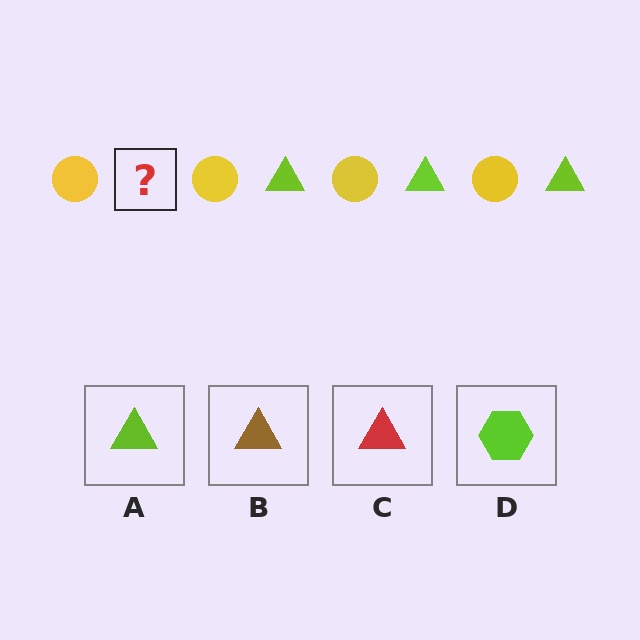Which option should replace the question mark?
Option A.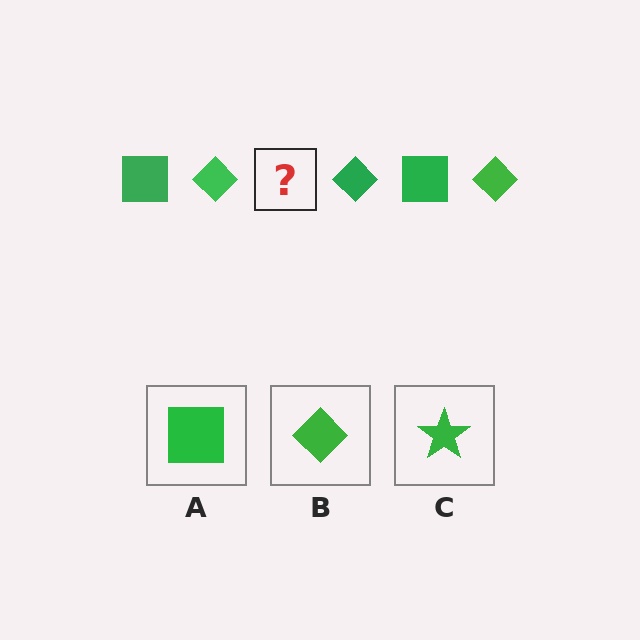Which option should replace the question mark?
Option A.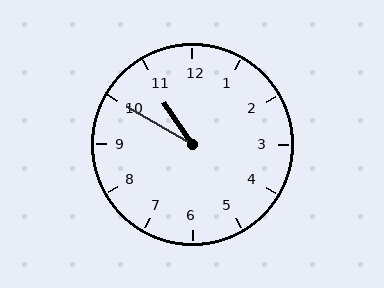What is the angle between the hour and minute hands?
Approximately 25 degrees.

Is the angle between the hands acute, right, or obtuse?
It is acute.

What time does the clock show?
10:50.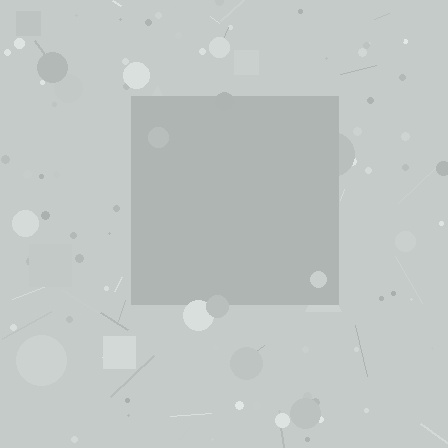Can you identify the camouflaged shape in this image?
The camouflaged shape is a square.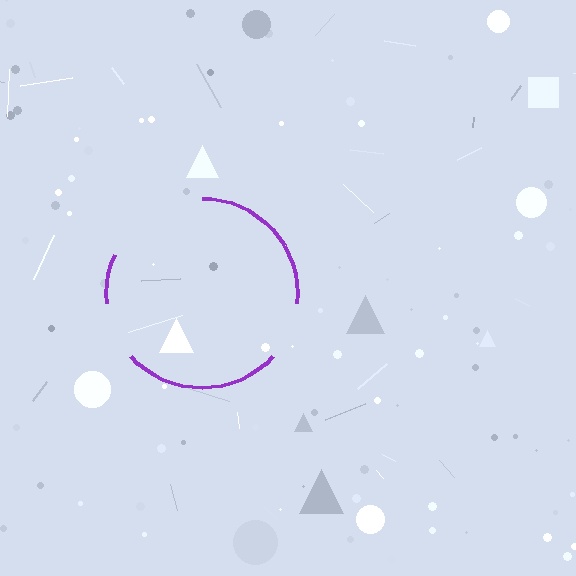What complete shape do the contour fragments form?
The contour fragments form a circle.